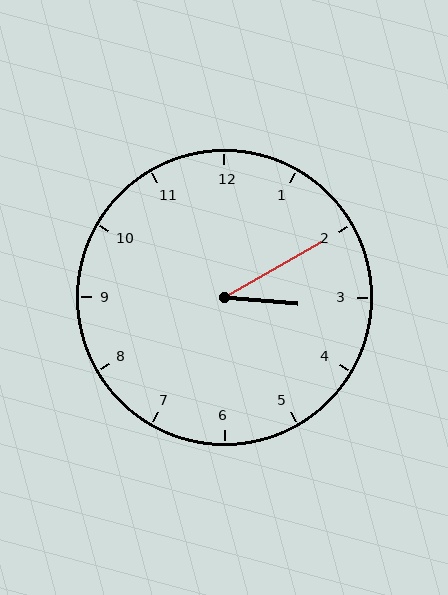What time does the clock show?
3:10.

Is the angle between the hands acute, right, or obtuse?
It is acute.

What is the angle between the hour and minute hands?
Approximately 35 degrees.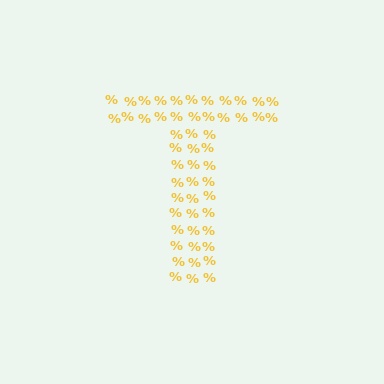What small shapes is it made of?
It is made of small percent signs.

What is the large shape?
The large shape is the letter T.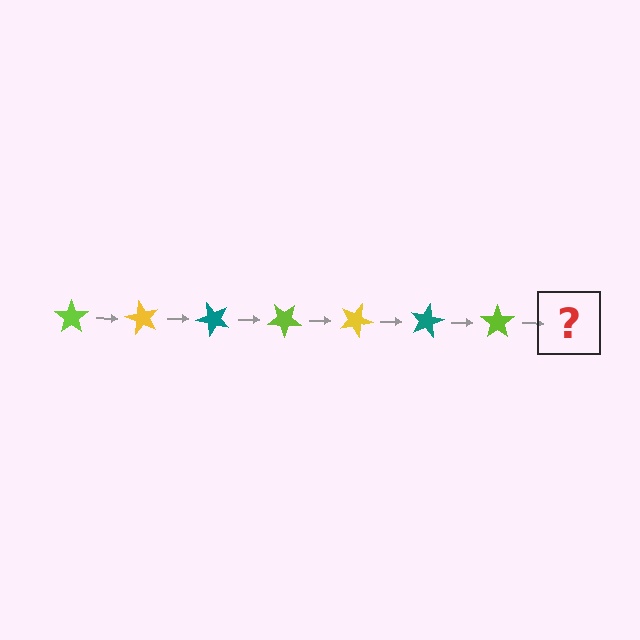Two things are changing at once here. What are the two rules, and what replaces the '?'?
The two rules are that it rotates 60 degrees each step and the color cycles through lime, yellow, and teal. The '?' should be a yellow star, rotated 420 degrees from the start.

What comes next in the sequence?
The next element should be a yellow star, rotated 420 degrees from the start.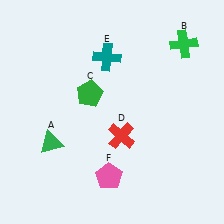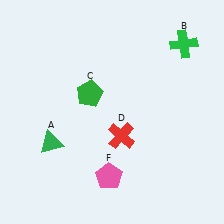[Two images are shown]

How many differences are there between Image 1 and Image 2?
There is 1 difference between the two images.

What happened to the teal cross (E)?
The teal cross (E) was removed in Image 2. It was in the top-left area of Image 1.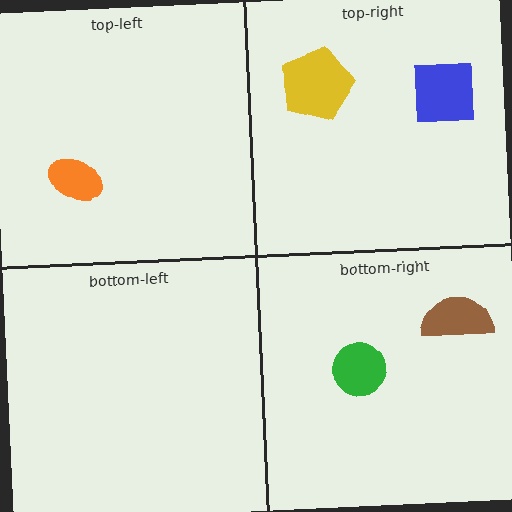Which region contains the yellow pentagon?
The top-right region.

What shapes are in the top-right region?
The yellow pentagon, the blue square.